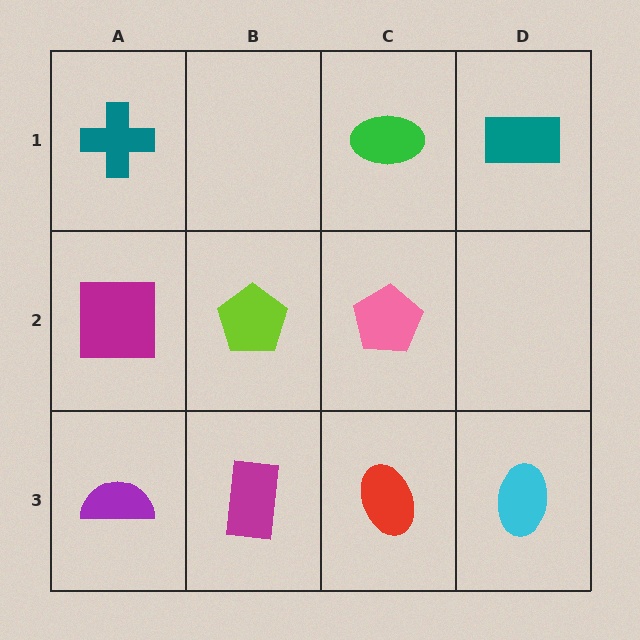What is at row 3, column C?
A red ellipse.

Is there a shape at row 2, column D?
No, that cell is empty.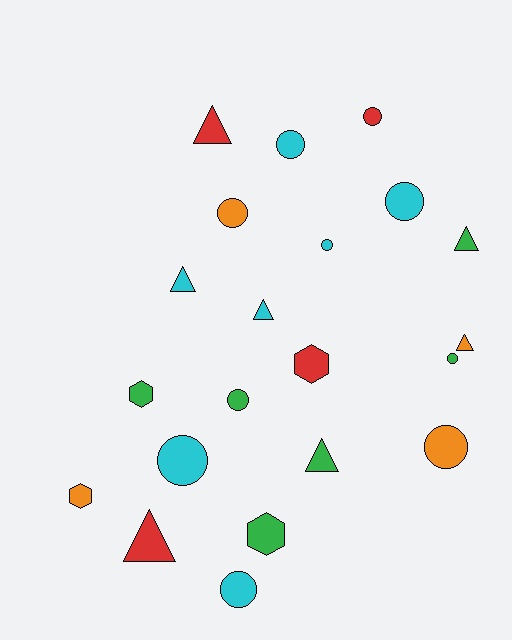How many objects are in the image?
There are 21 objects.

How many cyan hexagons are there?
There are no cyan hexagons.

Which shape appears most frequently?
Circle, with 10 objects.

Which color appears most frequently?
Cyan, with 7 objects.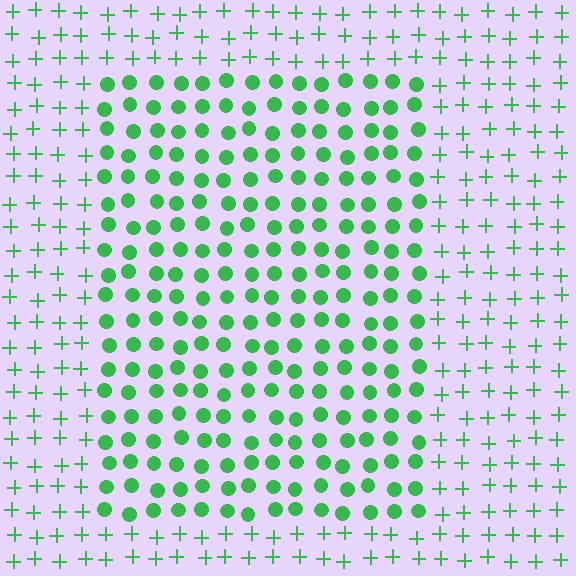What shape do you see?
I see a rectangle.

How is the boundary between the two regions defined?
The boundary is defined by a change in element shape: circles inside vs. plus signs outside. All elements share the same color and spacing.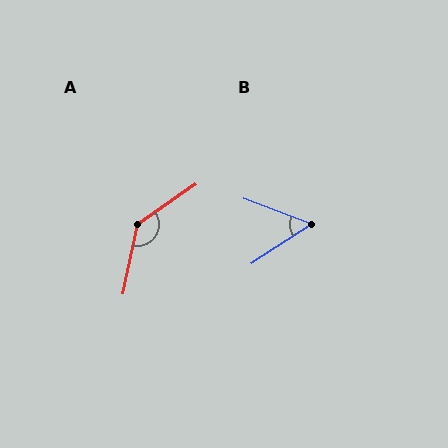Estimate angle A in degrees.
Approximately 136 degrees.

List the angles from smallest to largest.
B (53°), A (136°).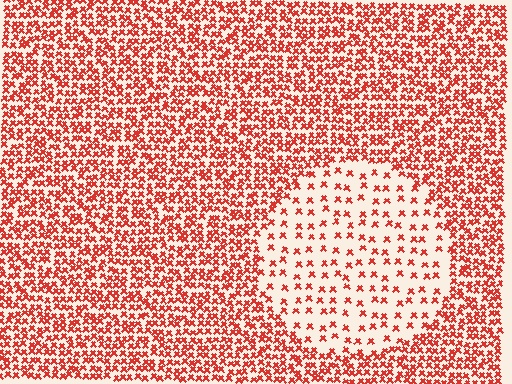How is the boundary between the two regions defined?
The boundary is defined by a change in element density (approximately 2.8x ratio). All elements are the same color, size, and shape.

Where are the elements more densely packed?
The elements are more densely packed outside the circle boundary.